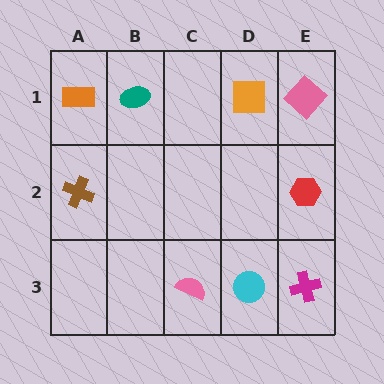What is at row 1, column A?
An orange rectangle.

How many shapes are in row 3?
3 shapes.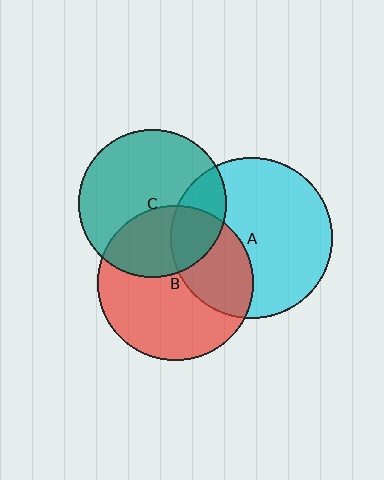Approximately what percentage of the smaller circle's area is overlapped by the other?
Approximately 35%.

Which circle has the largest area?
Circle A (cyan).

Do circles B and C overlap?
Yes.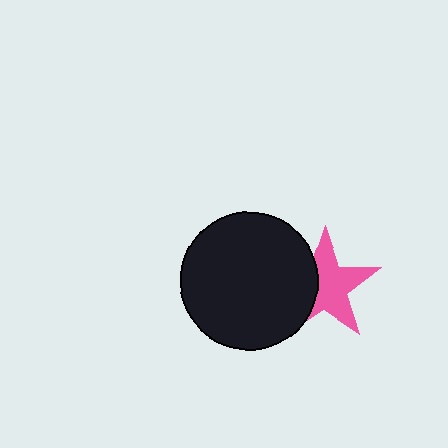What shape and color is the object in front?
The object in front is a black circle.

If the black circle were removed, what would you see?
You would see the complete pink star.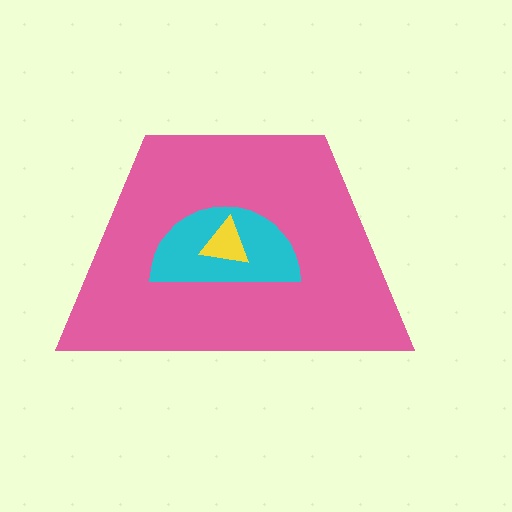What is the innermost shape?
The yellow triangle.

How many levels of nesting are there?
3.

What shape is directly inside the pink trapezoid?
The cyan semicircle.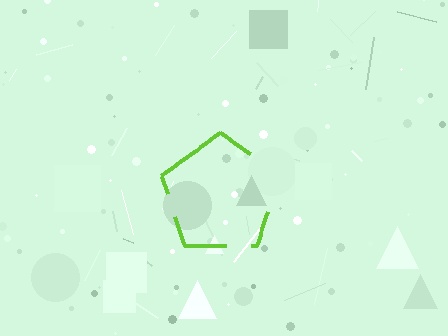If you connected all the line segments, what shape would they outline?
They would outline a pentagon.